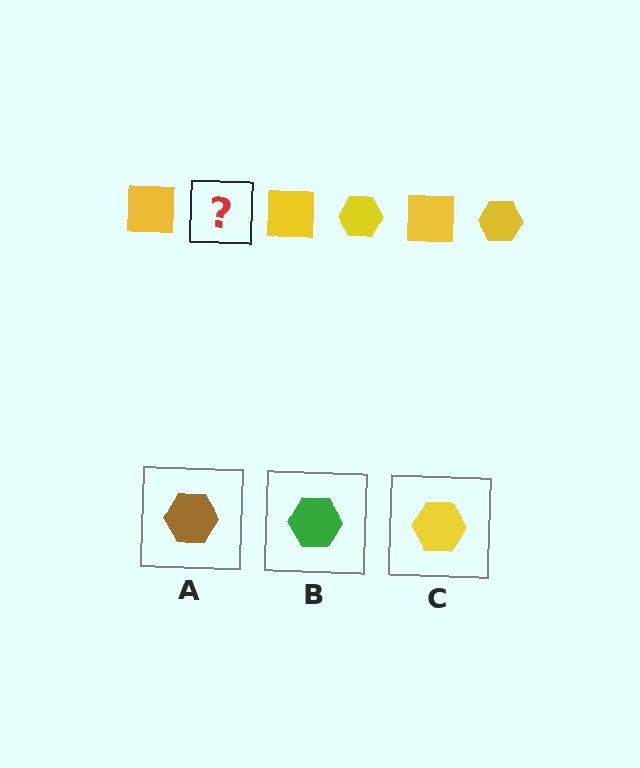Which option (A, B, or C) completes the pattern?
C.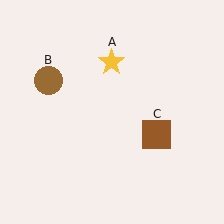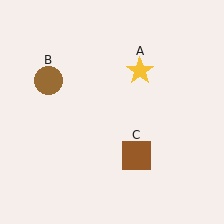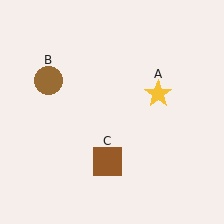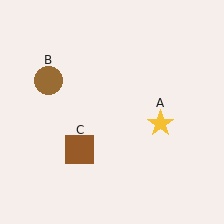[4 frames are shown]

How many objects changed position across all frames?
2 objects changed position: yellow star (object A), brown square (object C).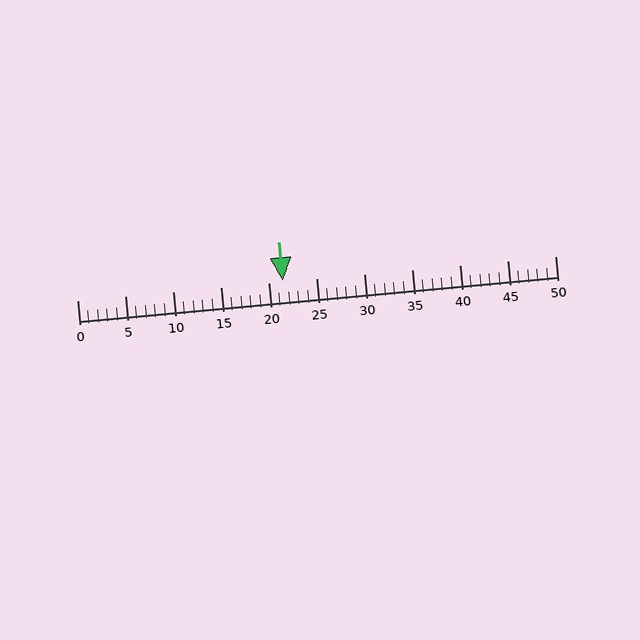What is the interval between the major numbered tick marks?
The major tick marks are spaced 5 units apart.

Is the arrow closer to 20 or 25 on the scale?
The arrow is closer to 20.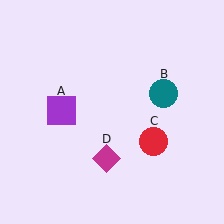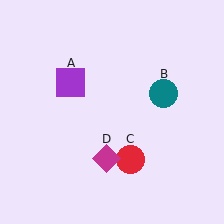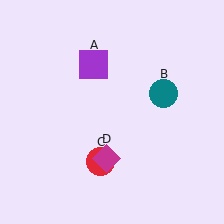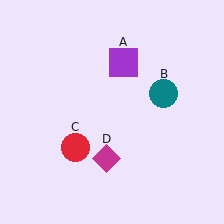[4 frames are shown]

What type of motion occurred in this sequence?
The purple square (object A), red circle (object C) rotated clockwise around the center of the scene.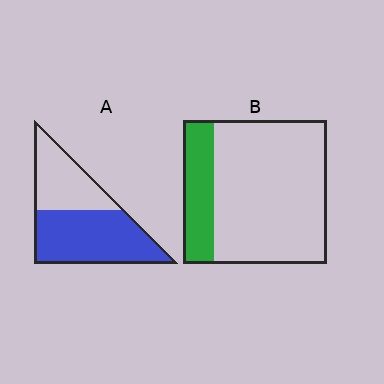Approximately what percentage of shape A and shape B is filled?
A is approximately 60% and B is approximately 20%.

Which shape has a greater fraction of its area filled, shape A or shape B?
Shape A.